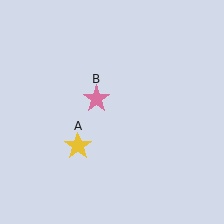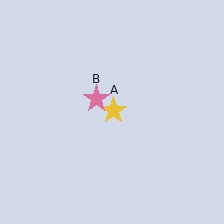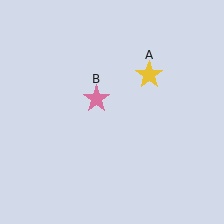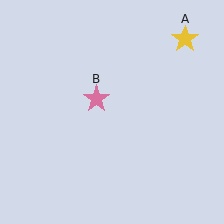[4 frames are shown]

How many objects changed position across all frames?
1 object changed position: yellow star (object A).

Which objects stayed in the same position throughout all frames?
Pink star (object B) remained stationary.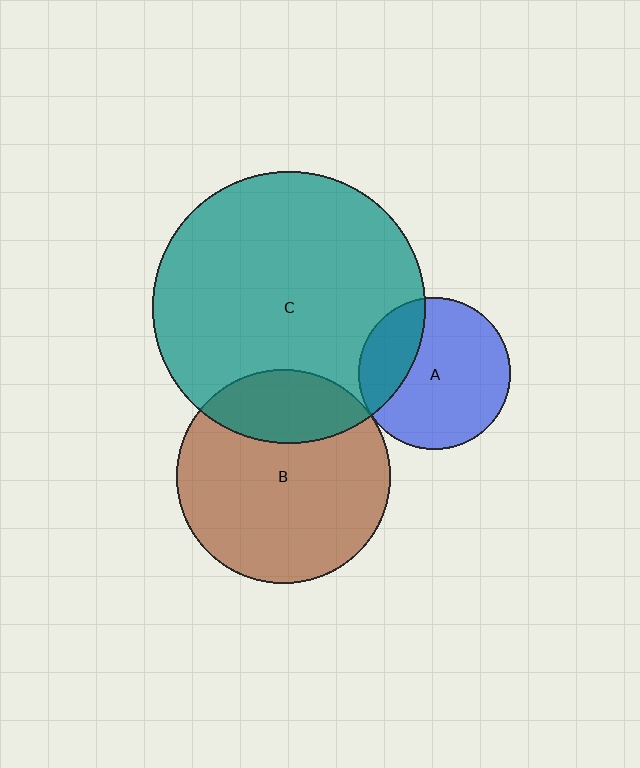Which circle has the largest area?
Circle C (teal).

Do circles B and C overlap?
Yes.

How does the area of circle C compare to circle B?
Approximately 1.6 times.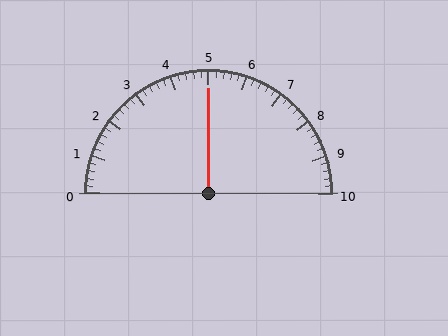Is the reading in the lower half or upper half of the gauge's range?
The reading is in the upper half of the range (0 to 10).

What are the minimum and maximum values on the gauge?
The gauge ranges from 0 to 10.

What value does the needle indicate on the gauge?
The needle indicates approximately 5.0.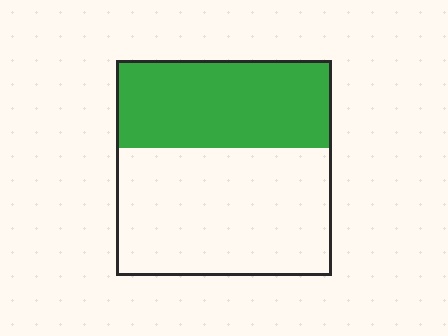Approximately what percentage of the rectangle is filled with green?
Approximately 40%.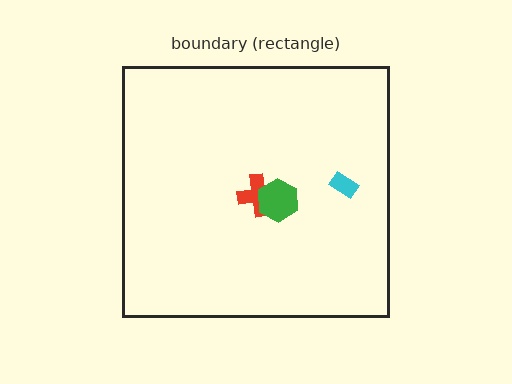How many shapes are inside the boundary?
3 inside, 0 outside.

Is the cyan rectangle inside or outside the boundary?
Inside.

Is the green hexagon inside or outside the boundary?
Inside.